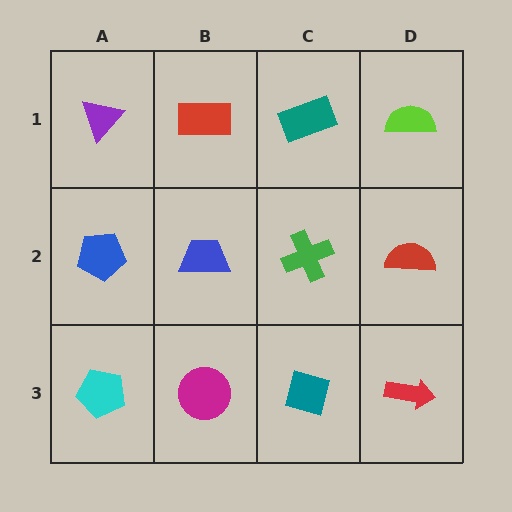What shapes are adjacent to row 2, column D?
A lime semicircle (row 1, column D), a red arrow (row 3, column D), a green cross (row 2, column C).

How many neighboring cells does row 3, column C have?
3.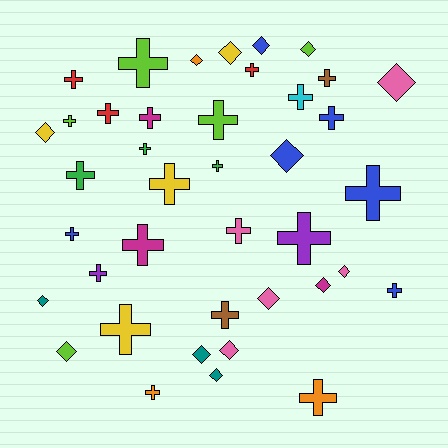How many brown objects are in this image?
There are 2 brown objects.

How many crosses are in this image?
There are 25 crosses.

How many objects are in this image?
There are 40 objects.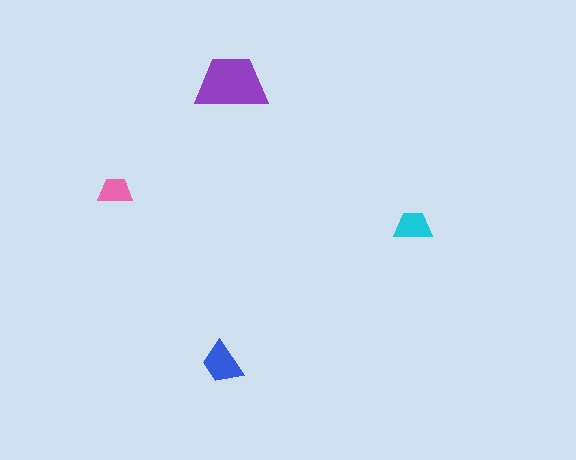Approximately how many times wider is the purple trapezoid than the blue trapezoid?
About 1.5 times wider.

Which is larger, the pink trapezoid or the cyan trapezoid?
The cyan one.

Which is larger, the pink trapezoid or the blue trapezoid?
The blue one.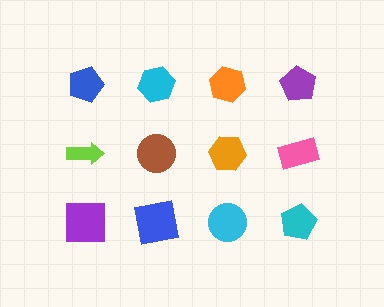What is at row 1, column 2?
A cyan hexagon.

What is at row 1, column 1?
A blue pentagon.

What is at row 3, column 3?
A cyan circle.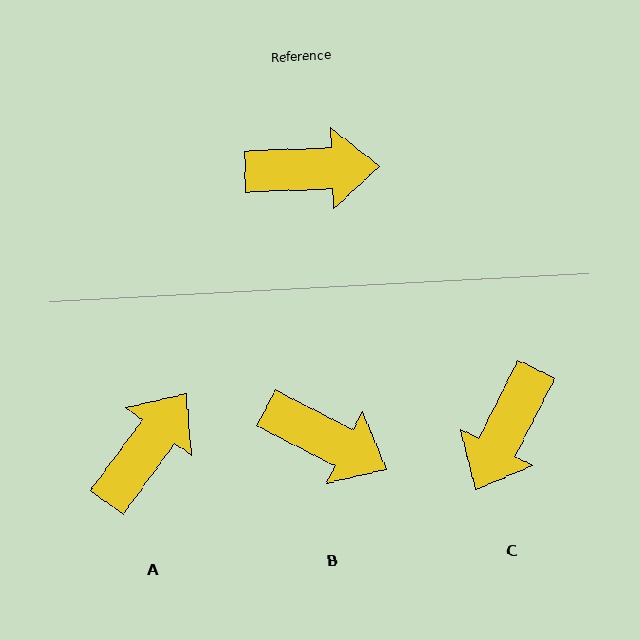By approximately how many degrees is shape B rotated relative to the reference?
Approximately 29 degrees clockwise.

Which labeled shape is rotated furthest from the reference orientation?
C, about 119 degrees away.